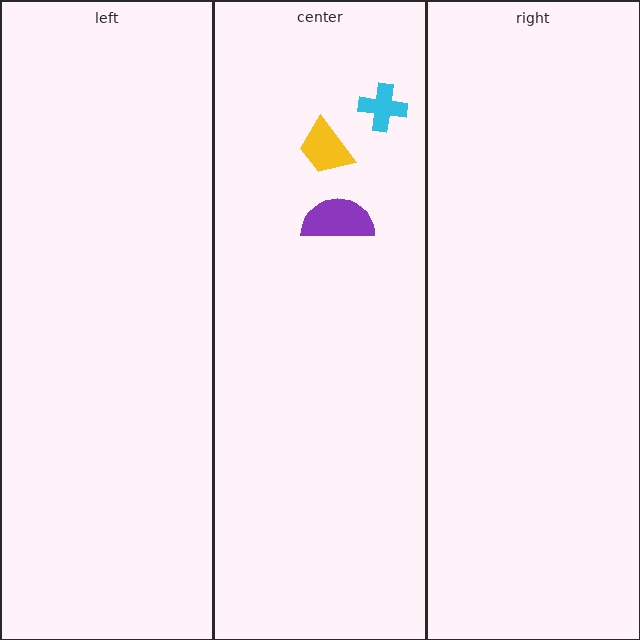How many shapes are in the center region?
3.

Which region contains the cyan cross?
The center region.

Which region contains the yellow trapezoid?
The center region.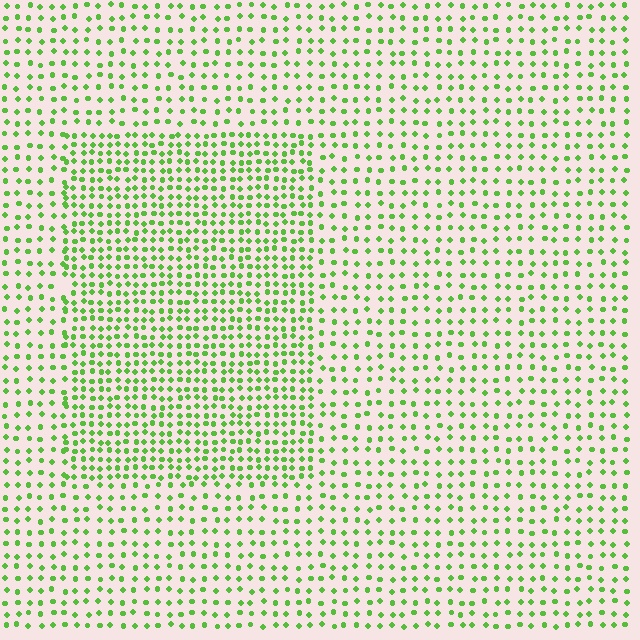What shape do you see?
I see a rectangle.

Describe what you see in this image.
The image contains small lime elements arranged at two different densities. A rectangle-shaped region is visible where the elements are more densely packed than the surrounding area.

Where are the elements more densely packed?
The elements are more densely packed inside the rectangle boundary.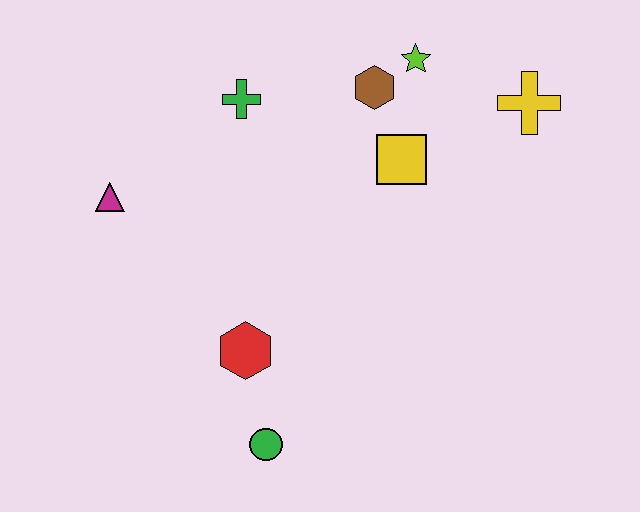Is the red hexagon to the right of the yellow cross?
No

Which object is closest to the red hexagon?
The green circle is closest to the red hexagon.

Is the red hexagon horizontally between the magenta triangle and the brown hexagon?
Yes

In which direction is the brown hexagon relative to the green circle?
The brown hexagon is above the green circle.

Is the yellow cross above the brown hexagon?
No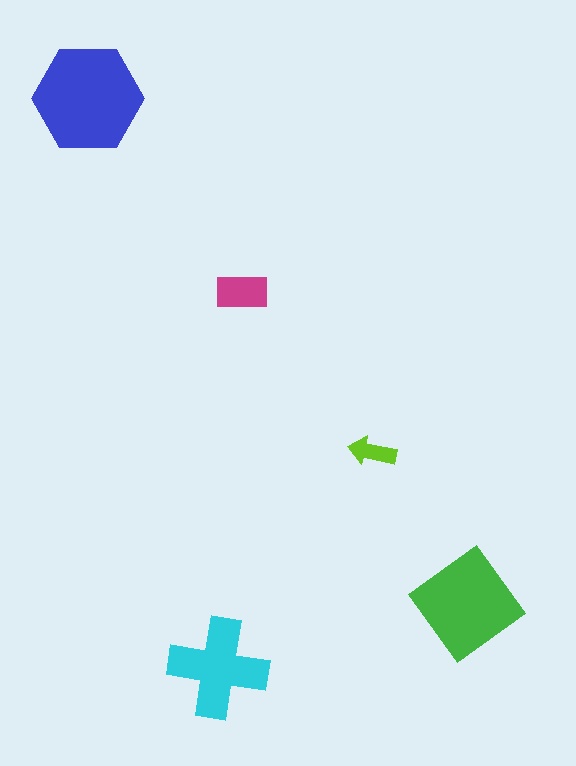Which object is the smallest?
The lime arrow.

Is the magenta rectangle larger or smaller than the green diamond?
Smaller.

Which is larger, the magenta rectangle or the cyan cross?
The cyan cross.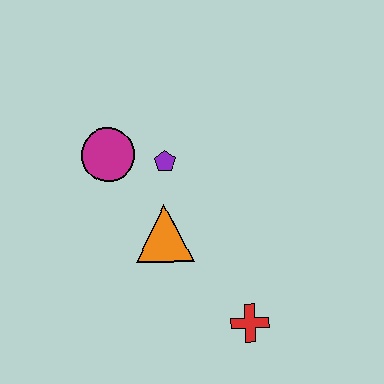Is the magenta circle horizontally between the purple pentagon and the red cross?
No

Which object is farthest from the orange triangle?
The red cross is farthest from the orange triangle.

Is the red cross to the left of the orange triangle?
No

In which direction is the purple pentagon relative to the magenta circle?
The purple pentagon is to the right of the magenta circle.